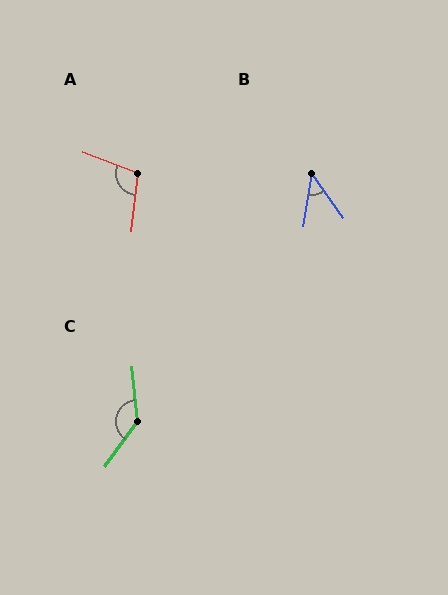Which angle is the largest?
C, at approximately 138 degrees.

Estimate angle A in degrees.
Approximately 104 degrees.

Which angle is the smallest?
B, at approximately 45 degrees.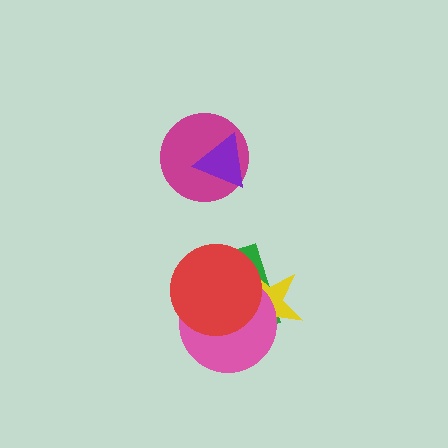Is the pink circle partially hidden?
Yes, it is partially covered by another shape.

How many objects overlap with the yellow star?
3 objects overlap with the yellow star.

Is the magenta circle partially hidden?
Yes, it is partially covered by another shape.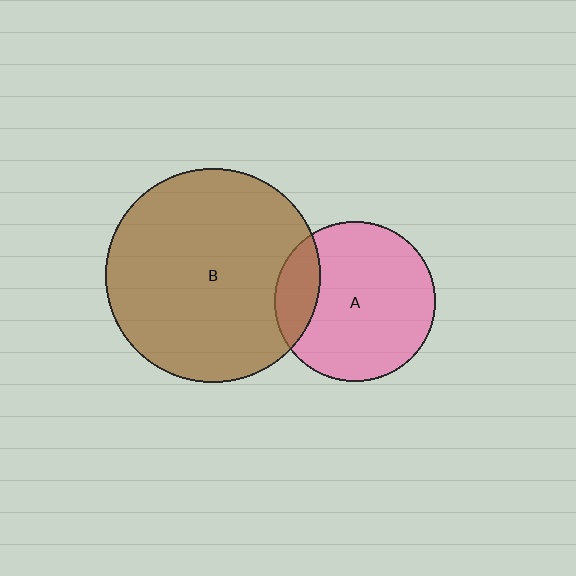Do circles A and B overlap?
Yes.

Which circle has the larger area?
Circle B (brown).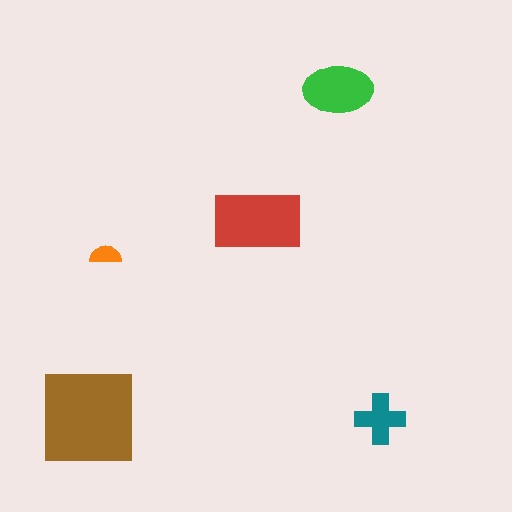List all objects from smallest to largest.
The orange semicircle, the teal cross, the green ellipse, the red rectangle, the brown square.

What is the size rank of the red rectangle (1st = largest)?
2nd.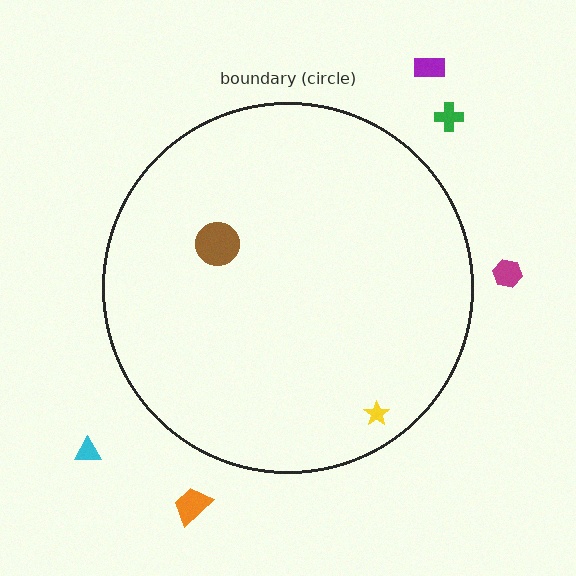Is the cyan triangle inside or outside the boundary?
Outside.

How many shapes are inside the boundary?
2 inside, 5 outside.